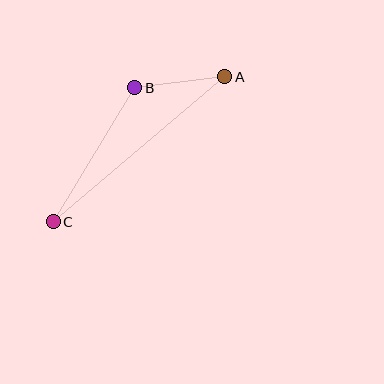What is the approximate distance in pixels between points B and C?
The distance between B and C is approximately 157 pixels.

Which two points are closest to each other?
Points A and B are closest to each other.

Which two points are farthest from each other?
Points A and C are farthest from each other.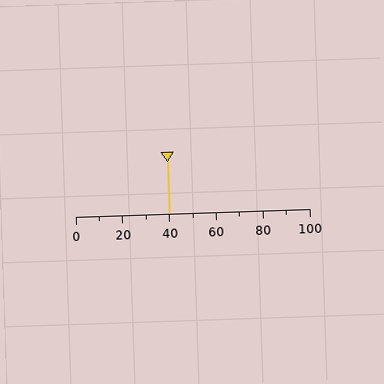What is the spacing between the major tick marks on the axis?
The major ticks are spaced 20 apart.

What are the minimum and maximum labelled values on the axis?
The axis runs from 0 to 100.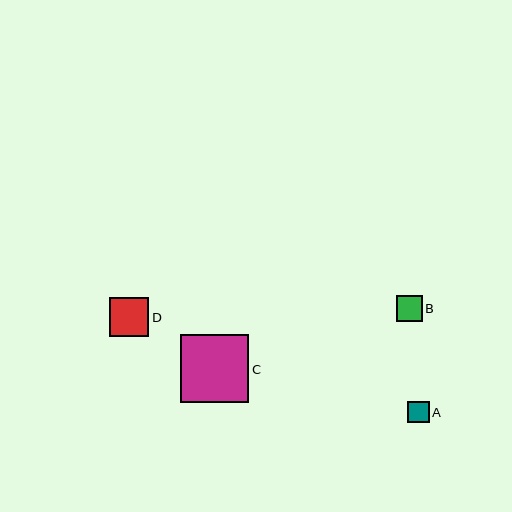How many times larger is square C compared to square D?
Square C is approximately 1.7 times the size of square D.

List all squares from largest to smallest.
From largest to smallest: C, D, B, A.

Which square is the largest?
Square C is the largest with a size of approximately 68 pixels.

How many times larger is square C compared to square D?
Square C is approximately 1.7 times the size of square D.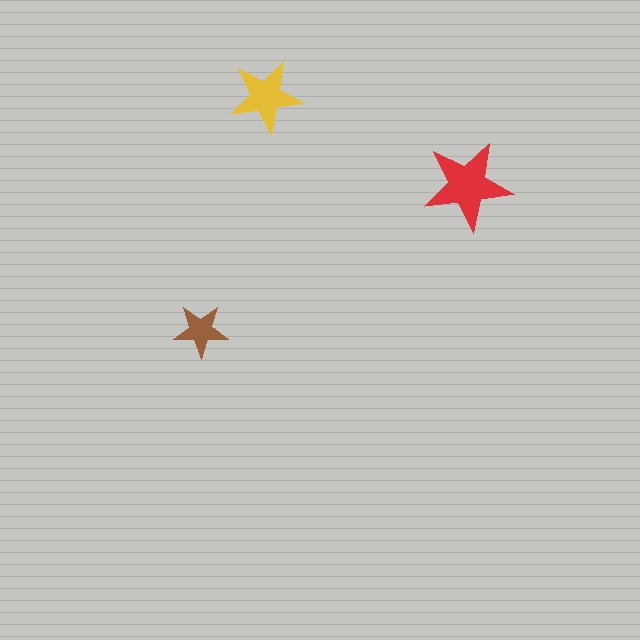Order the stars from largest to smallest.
the red one, the yellow one, the brown one.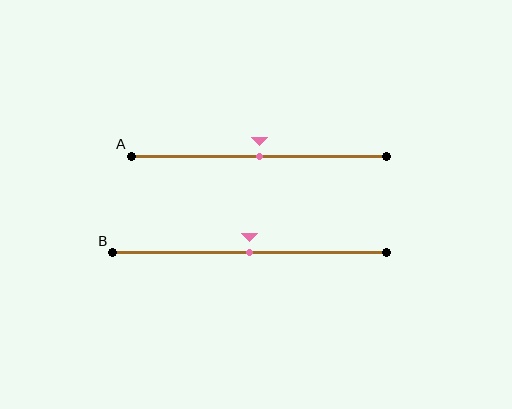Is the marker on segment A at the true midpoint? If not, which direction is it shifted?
Yes, the marker on segment A is at the true midpoint.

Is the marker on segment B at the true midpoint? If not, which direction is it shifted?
Yes, the marker on segment B is at the true midpoint.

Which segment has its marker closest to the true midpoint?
Segment A has its marker closest to the true midpoint.